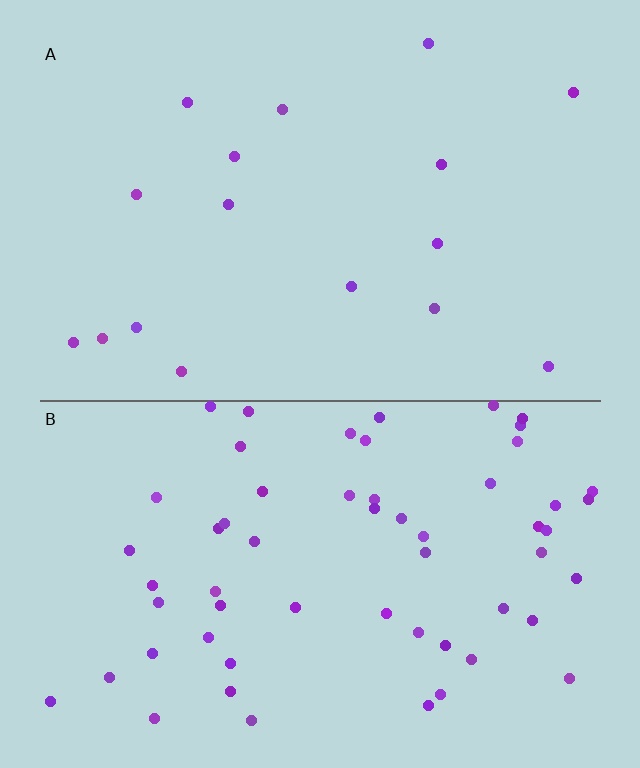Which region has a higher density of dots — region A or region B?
B (the bottom).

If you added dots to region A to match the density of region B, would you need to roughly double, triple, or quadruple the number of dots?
Approximately quadruple.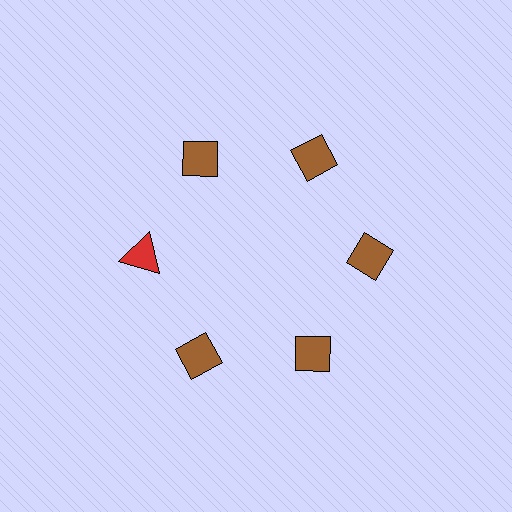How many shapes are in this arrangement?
There are 6 shapes arranged in a ring pattern.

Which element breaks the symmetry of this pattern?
The red triangle at roughly the 9 o'clock position breaks the symmetry. All other shapes are brown diamonds.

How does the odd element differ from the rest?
It differs in both color (red instead of brown) and shape (triangle instead of diamond).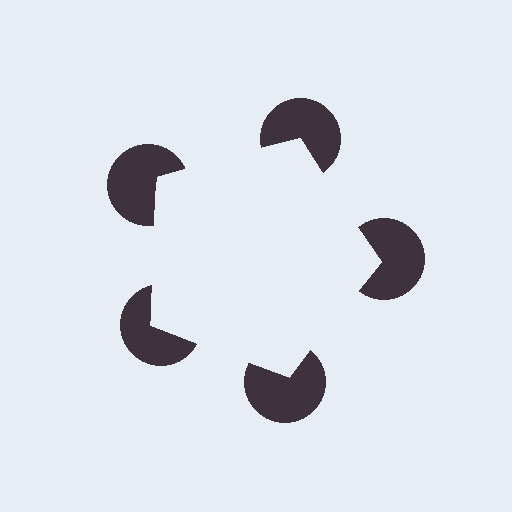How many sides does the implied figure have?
5 sides.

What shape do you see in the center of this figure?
An illusory pentagon — its edges are inferred from the aligned wedge cuts in the pac-man discs, not physically drawn.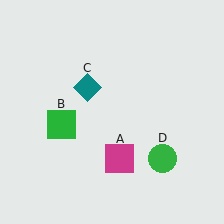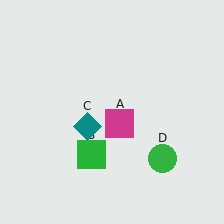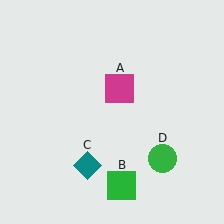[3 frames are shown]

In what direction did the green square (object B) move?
The green square (object B) moved down and to the right.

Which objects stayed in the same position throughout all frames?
Green circle (object D) remained stationary.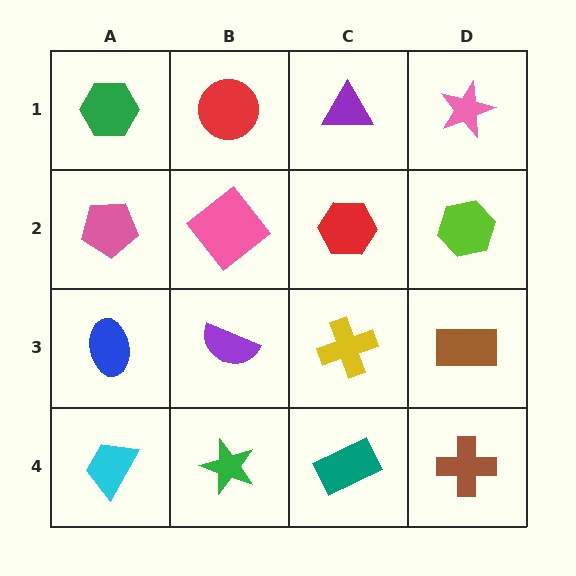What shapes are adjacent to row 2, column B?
A red circle (row 1, column B), a purple semicircle (row 3, column B), a pink pentagon (row 2, column A), a red hexagon (row 2, column C).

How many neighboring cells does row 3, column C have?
4.